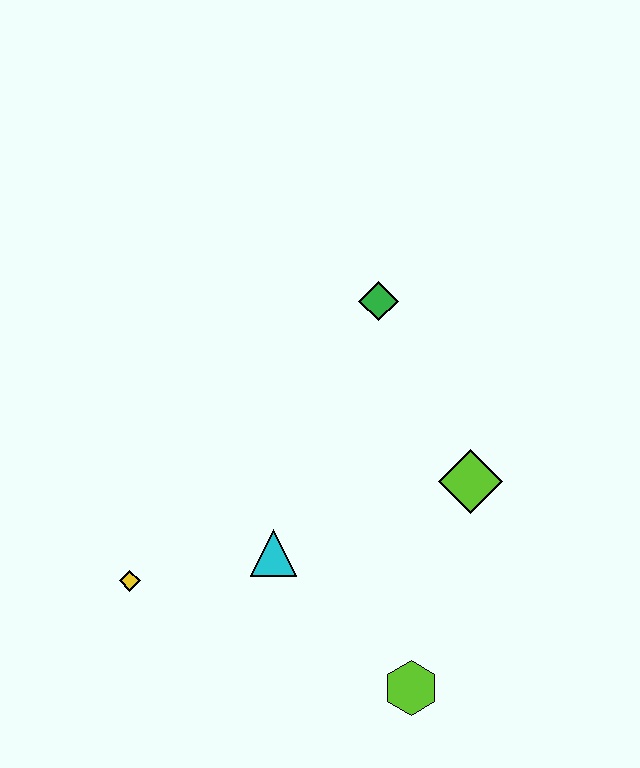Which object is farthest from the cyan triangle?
The green diamond is farthest from the cyan triangle.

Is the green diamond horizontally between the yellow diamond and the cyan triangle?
No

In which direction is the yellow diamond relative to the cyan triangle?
The yellow diamond is to the left of the cyan triangle.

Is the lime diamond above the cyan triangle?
Yes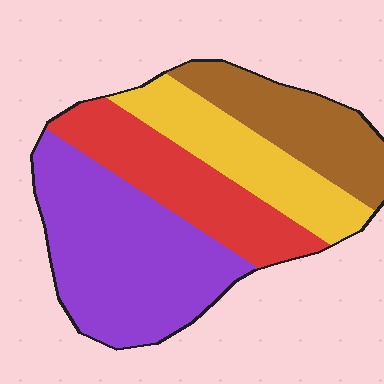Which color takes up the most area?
Purple, at roughly 40%.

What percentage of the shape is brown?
Brown takes up between a sixth and a third of the shape.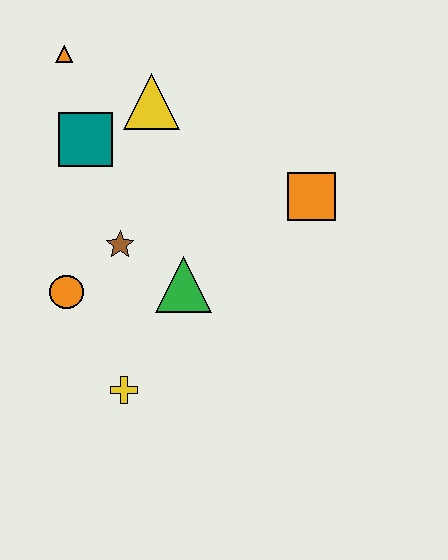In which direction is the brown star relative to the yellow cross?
The brown star is above the yellow cross.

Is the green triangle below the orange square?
Yes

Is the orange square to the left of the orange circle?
No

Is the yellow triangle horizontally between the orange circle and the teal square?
No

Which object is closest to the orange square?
The green triangle is closest to the orange square.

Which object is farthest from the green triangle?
The orange triangle is farthest from the green triangle.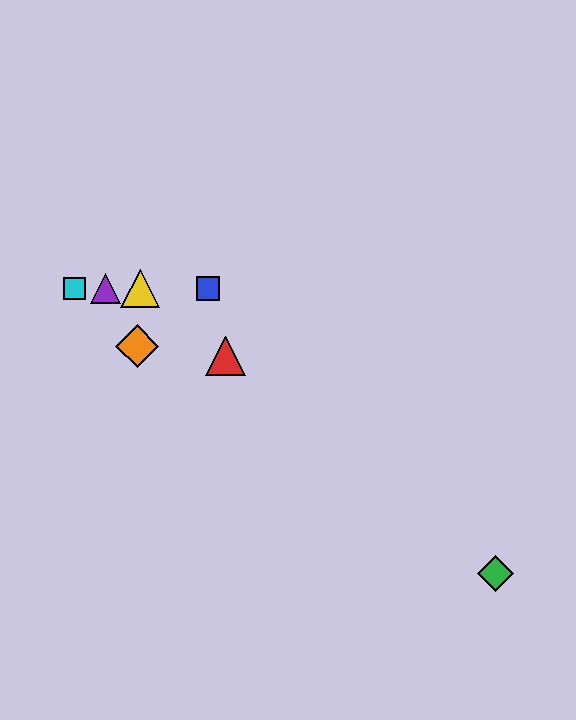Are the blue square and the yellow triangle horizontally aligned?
Yes, both are at y≈288.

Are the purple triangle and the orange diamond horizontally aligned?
No, the purple triangle is at y≈288 and the orange diamond is at y≈346.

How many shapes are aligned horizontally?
4 shapes (the blue square, the yellow triangle, the purple triangle, the cyan square) are aligned horizontally.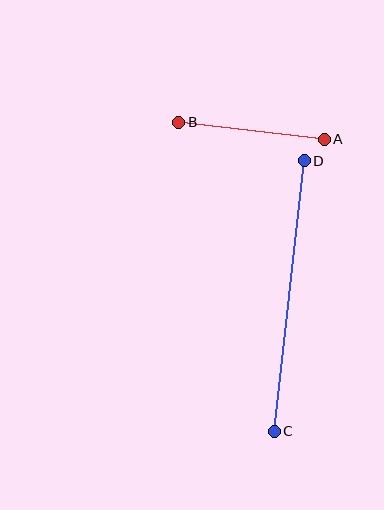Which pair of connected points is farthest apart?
Points C and D are farthest apart.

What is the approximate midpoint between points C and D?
The midpoint is at approximately (289, 296) pixels.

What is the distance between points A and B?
The distance is approximately 147 pixels.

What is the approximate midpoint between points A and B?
The midpoint is at approximately (252, 131) pixels.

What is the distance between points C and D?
The distance is approximately 272 pixels.